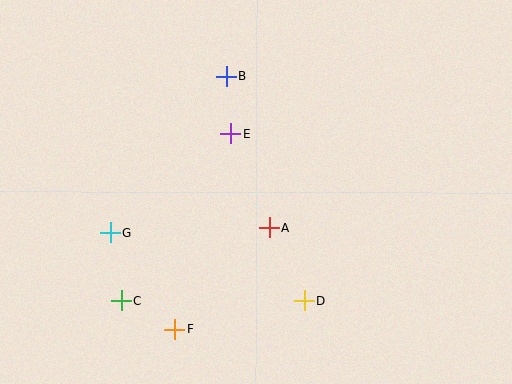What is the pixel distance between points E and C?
The distance between E and C is 200 pixels.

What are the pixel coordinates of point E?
Point E is at (231, 134).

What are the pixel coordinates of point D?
Point D is at (304, 301).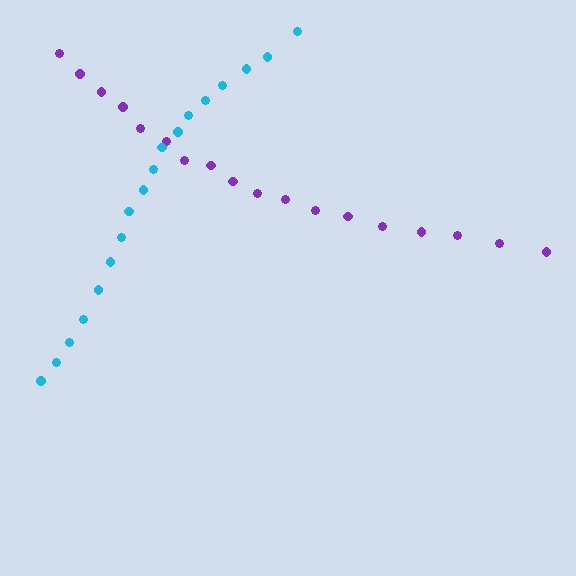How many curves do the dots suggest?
There are 2 distinct paths.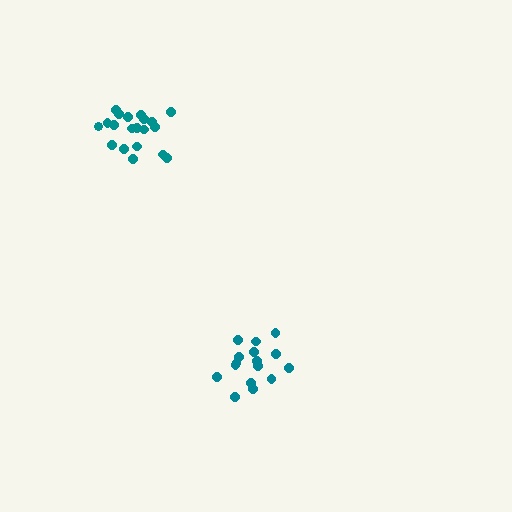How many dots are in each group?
Group 1: 20 dots, Group 2: 16 dots (36 total).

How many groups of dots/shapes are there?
There are 2 groups.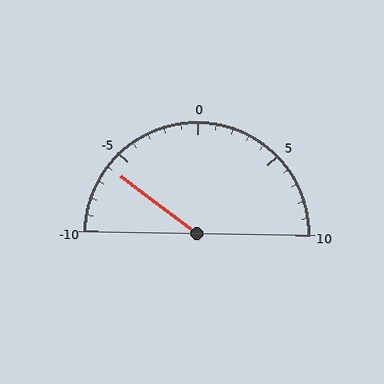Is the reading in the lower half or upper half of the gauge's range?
The reading is in the lower half of the range (-10 to 10).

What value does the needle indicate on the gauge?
The needle indicates approximately -6.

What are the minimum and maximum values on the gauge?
The gauge ranges from -10 to 10.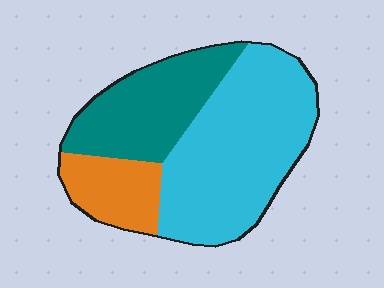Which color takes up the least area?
Orange, at roughly 15%.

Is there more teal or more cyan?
Cyan.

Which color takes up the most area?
Cyan, at roughly 55%.